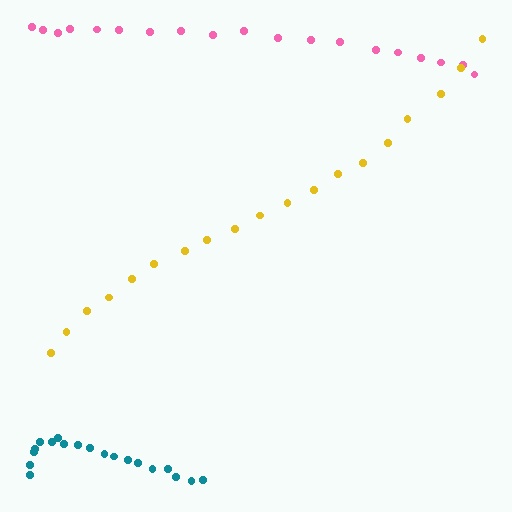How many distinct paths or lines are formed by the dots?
There are 3 distinct paths.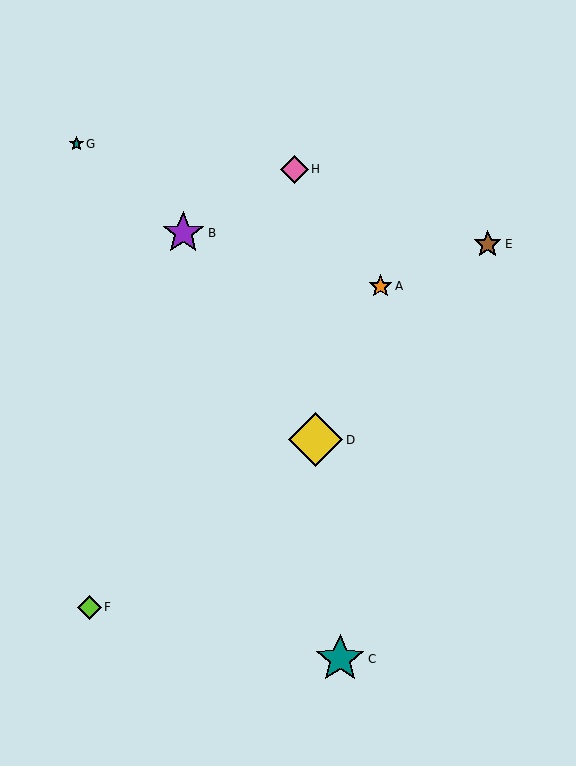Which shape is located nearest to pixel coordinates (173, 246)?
The purple star (labeled B) at (183, 233) is nearest to that location.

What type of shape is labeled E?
Shape E is a brown star.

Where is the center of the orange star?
The center of the orange star is at (381, 286).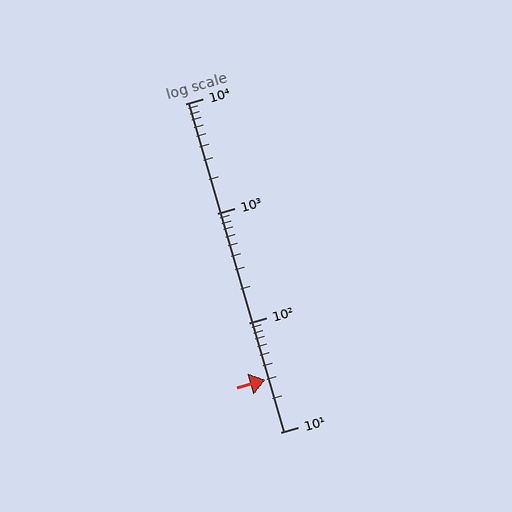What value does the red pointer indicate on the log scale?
The pointer indicates approximately 30.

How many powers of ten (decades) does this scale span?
The scale spans 3 decades, from 10 to 10000.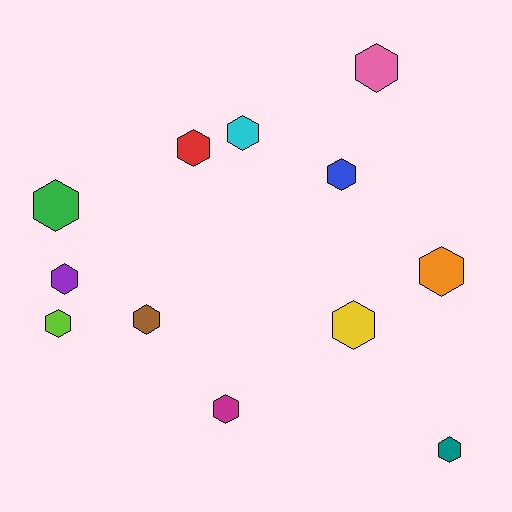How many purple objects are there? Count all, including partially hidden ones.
There is 1 purple object.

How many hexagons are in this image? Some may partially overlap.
There are 12 hexagons.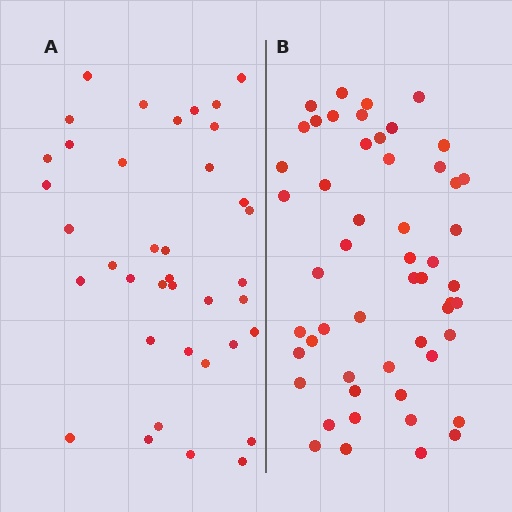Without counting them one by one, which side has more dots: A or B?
Region B (the right region) has more dots.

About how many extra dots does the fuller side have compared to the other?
Region B has approximately 15 more dots than region A.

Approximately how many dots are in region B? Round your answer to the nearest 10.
About 50 dots. (The exact count is 53, which rounds to 50.)